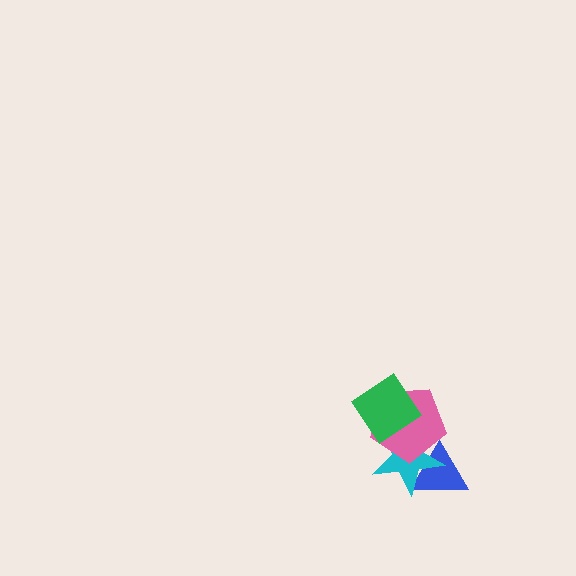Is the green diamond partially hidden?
No, no other shape covers it.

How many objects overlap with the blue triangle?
2 objects overlap with the blue triangle.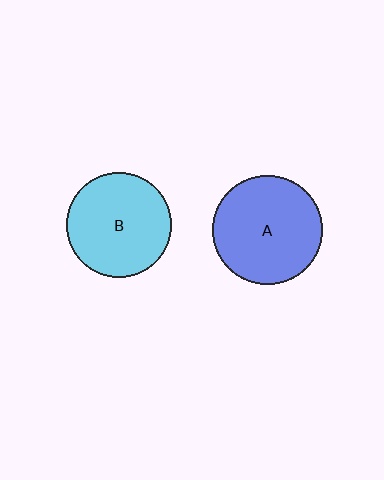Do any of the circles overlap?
No, none of the circles overlap.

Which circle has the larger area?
Circle A (blue).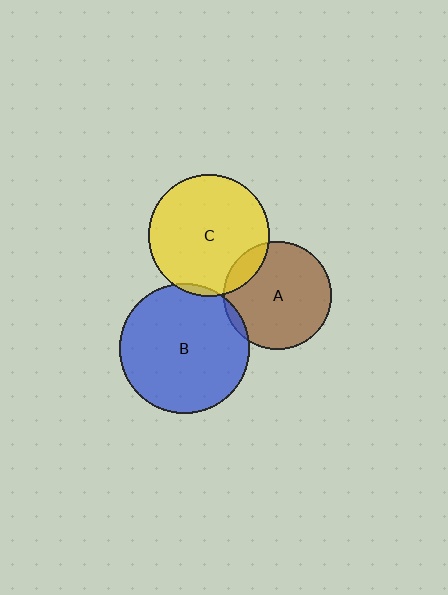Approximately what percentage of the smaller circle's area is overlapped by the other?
Approximately 5%.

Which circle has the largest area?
Circle B (blue).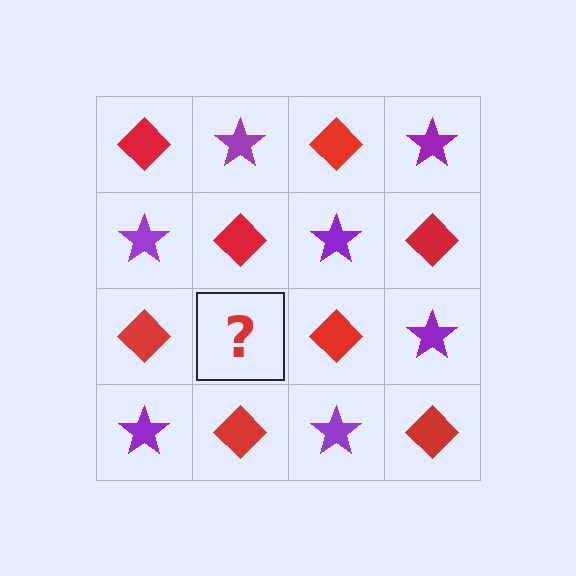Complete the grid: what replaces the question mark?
The question mark should be replaced with a purple star.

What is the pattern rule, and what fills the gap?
The rule is that it alternates red diamond and purple star in a checkerboard pattern. The gap should be filled with a purple star.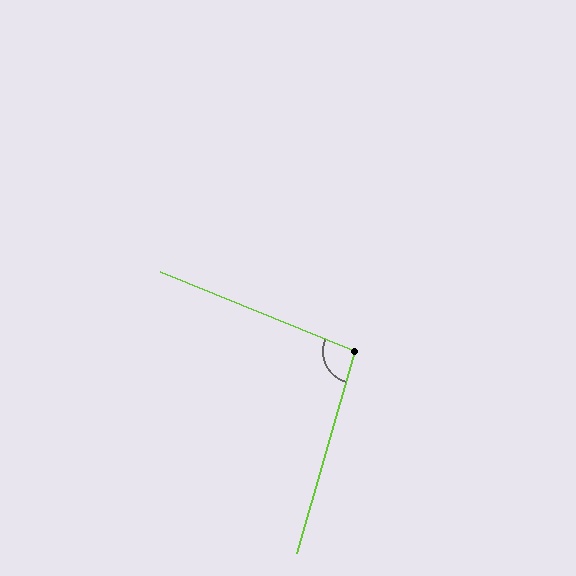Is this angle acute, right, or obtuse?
It is obtuse.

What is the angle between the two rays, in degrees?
Approximately 96 degrees.